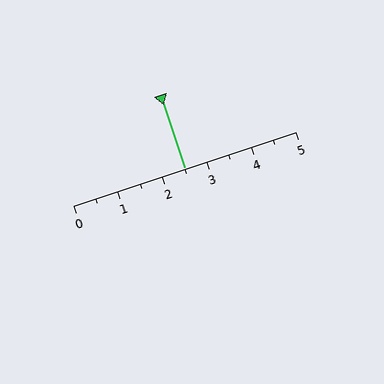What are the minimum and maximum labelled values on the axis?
The axis runs from 0 to 5.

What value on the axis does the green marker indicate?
The marker indicates approximately 2.5.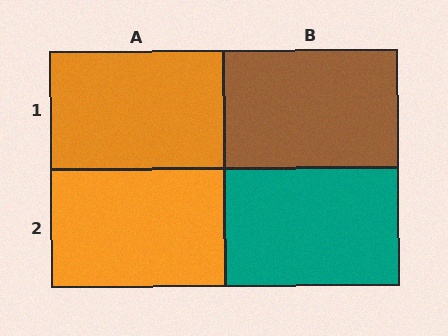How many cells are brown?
1 cell is brown.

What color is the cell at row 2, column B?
Teal.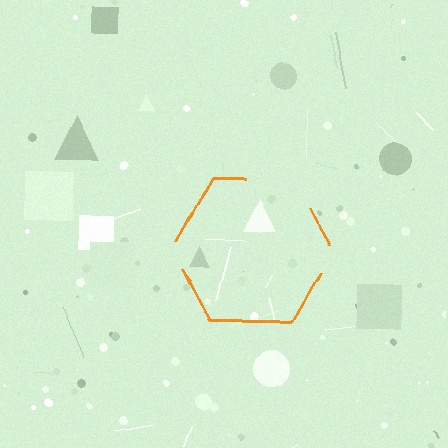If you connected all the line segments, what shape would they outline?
They would outline a hexagon.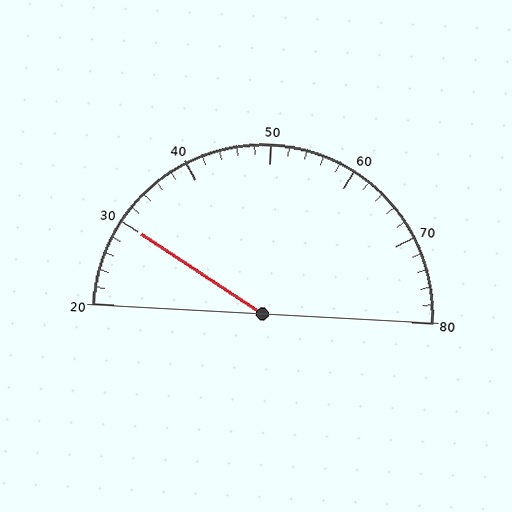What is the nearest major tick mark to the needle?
The nearest major tick mark is 30.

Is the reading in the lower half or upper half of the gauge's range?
The reading is in the lower half of the range (20 to 80).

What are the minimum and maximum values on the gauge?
The gauge ranges from 20 to 80.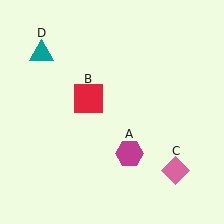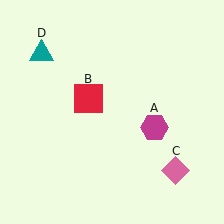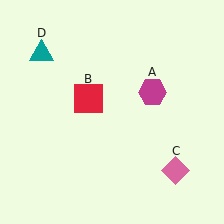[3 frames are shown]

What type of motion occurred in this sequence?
The magenta hexagon (object A) rotated counterclockwise around the center of the scene.